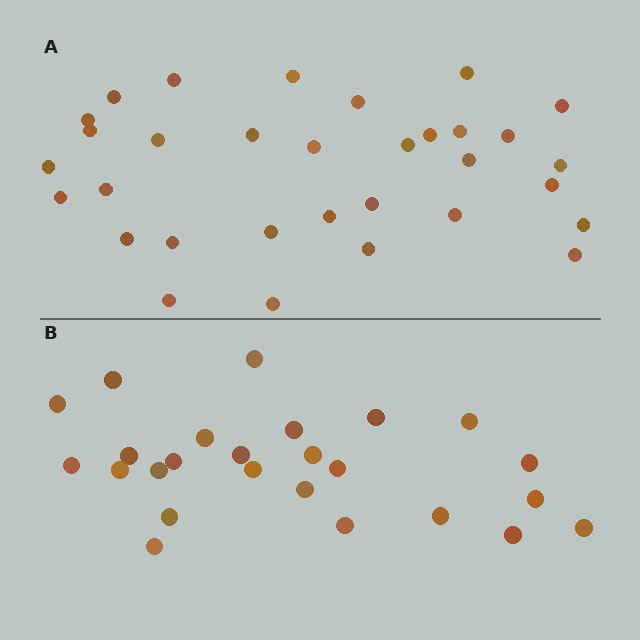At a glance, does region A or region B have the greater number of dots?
Region A (the top region) has more dots.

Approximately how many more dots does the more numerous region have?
Region A has roughly 8 or so more dots than region B.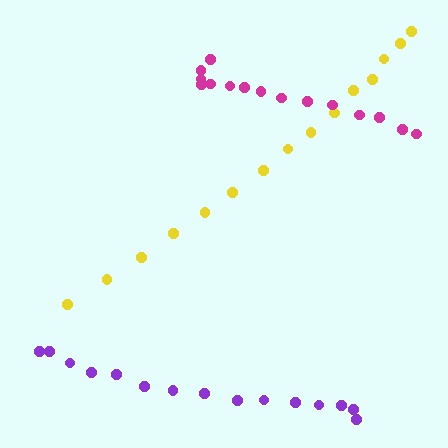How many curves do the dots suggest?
There are 3 distinct paths.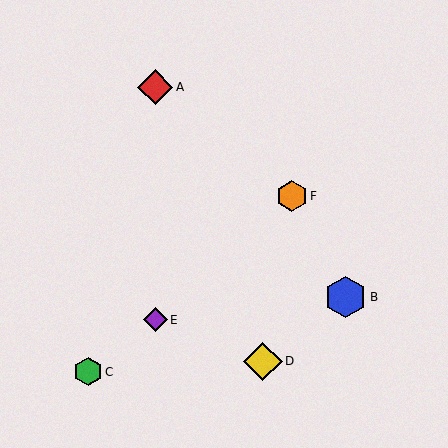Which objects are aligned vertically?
Objects A, E are aligned vertically.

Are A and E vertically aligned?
Yes, both are at x≈155.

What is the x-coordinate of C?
Object C is at x≈88.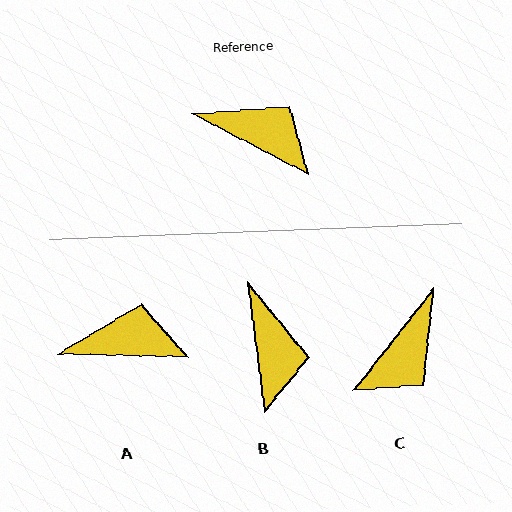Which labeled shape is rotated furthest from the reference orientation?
C, about 101 degrees away.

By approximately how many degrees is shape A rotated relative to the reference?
Approximately 26 degrees counter-clockwise.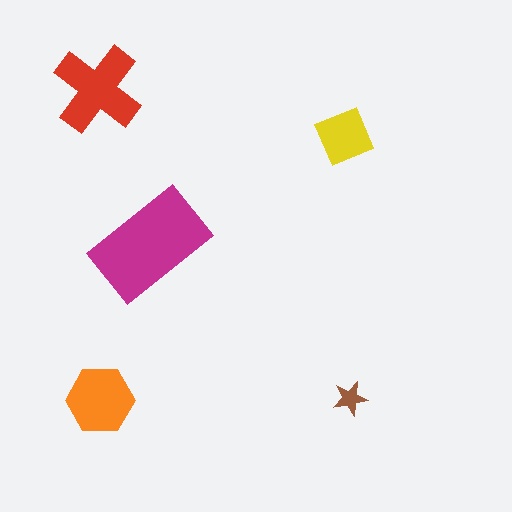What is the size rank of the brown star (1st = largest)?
5th.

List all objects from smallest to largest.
The brown star, the yellow square, the orange hexagon, the red cross, the magenta rectangle.